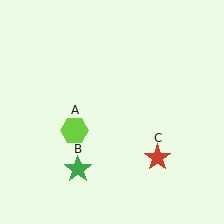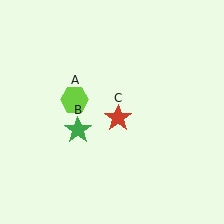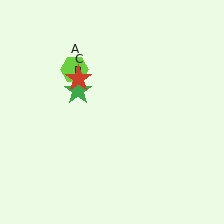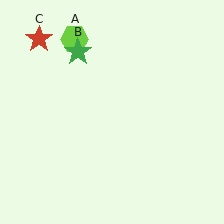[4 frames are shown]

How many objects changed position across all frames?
3 objects changed position: lime hexagon (object A), green star (object B), red star (object C).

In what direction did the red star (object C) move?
The red star (object C) moved up and to the left.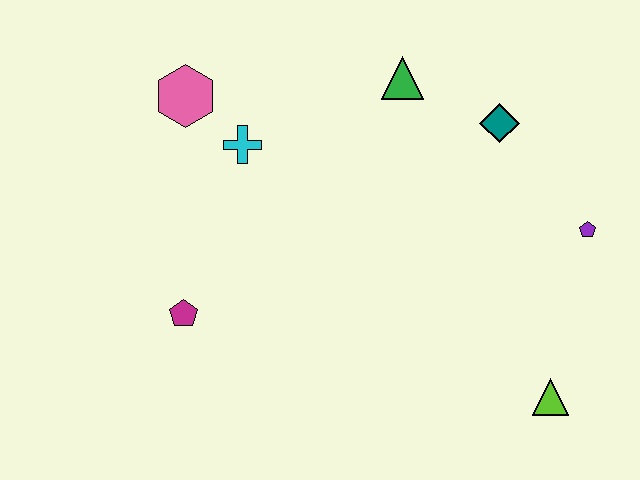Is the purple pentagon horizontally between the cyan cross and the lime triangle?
No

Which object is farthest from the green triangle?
The lime triangle is farthest from the green triangle.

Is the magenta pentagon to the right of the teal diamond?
No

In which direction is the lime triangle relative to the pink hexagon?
The lime triangle is to the right of the pink hexagon.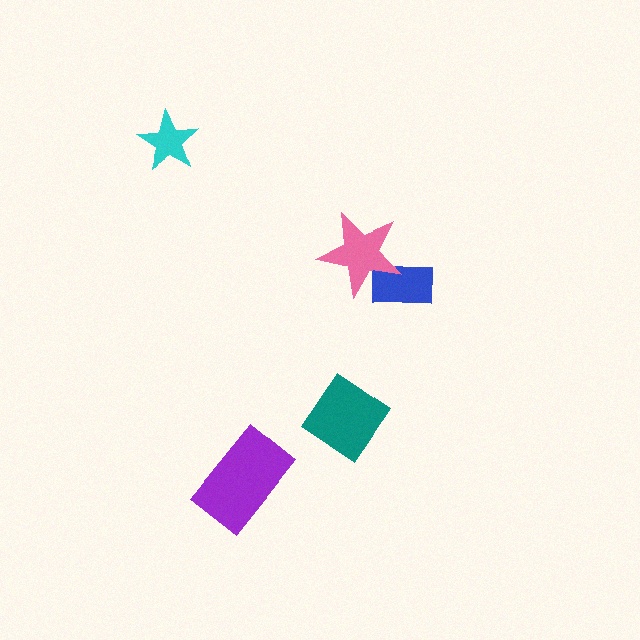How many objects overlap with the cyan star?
0 objects overlap with the cyan star.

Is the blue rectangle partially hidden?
Yes, it is partially covered by another shape.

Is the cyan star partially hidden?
No, no other shape covers it.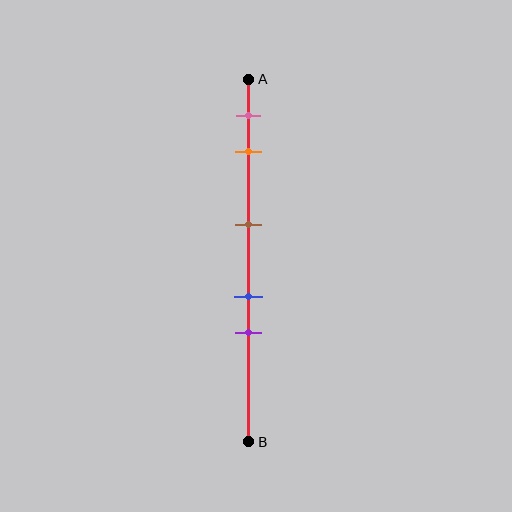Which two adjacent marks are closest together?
The blue and purple marks are the closest adjacent pair.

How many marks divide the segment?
There are 5 marks dividing the segment.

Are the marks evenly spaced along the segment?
No, the marks are not evenly spaced.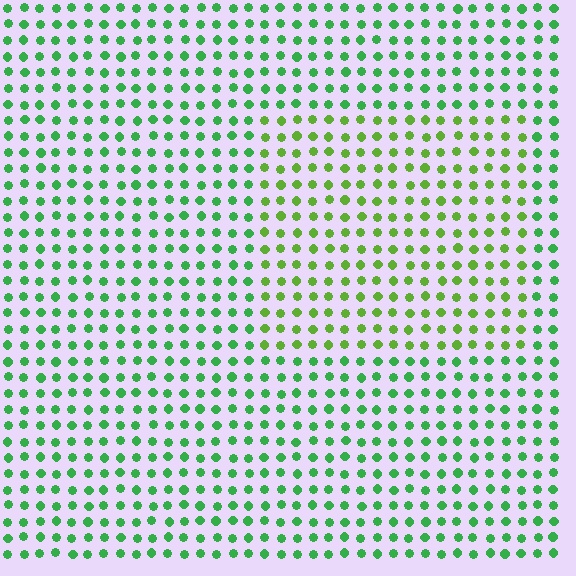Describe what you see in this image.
The image is filled with small green elements in a uniform arrangement. A rectangle-shaped region is visible where the elements are tinted to a slightly different hue, forming a subtle color boundary.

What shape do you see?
I see a rectangle.